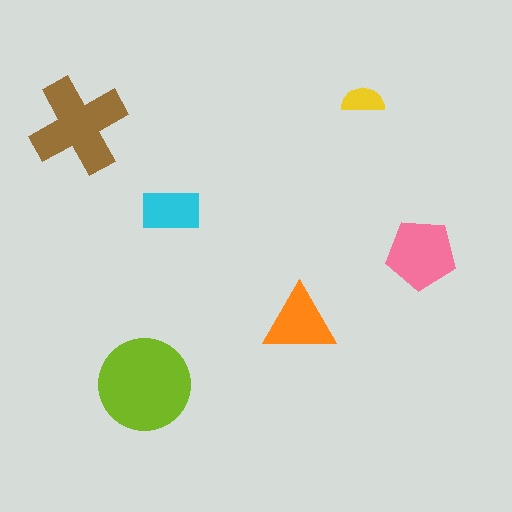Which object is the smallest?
The yellow semicircle.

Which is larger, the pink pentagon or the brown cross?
The brown cross.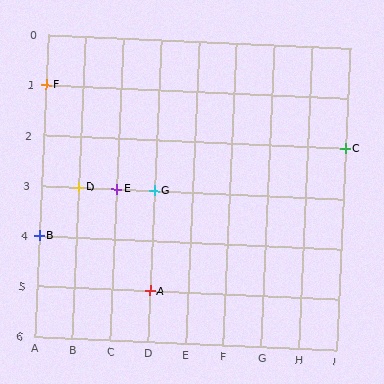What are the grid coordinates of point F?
Point F is at grid coordinates (A, 1).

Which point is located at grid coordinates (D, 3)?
Point G is at (D, 3).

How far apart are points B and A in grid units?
Points B and A are 3 columns and 1 row apart (about 3.2 grid units diagonally).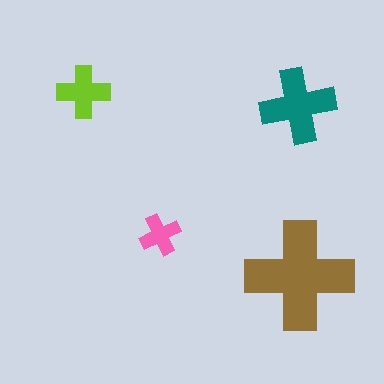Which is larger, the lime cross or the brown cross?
The brown one.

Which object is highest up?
The lime cross is topmost.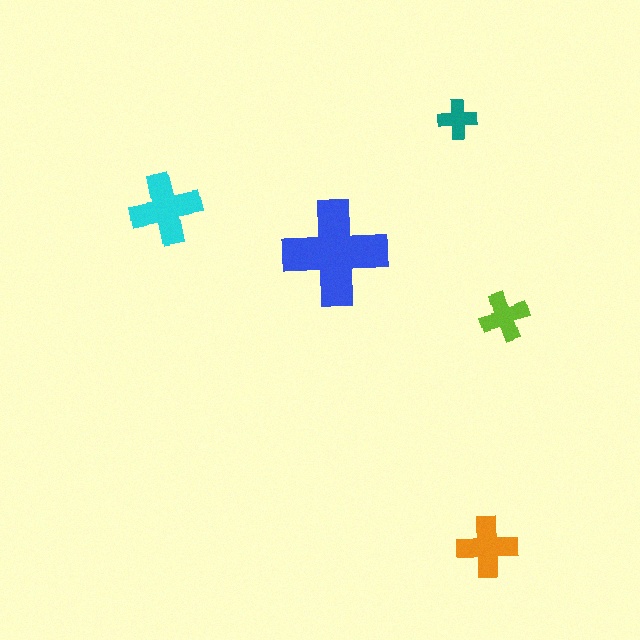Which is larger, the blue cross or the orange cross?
The blue one.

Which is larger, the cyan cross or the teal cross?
The cyan one.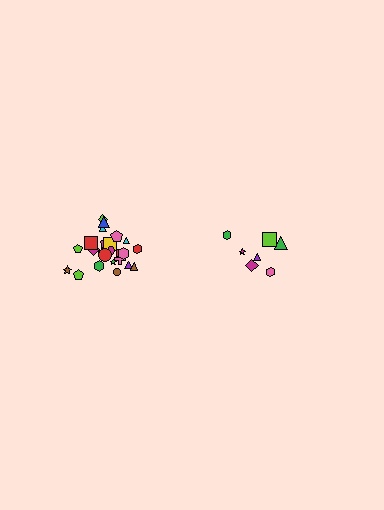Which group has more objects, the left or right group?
The left group.